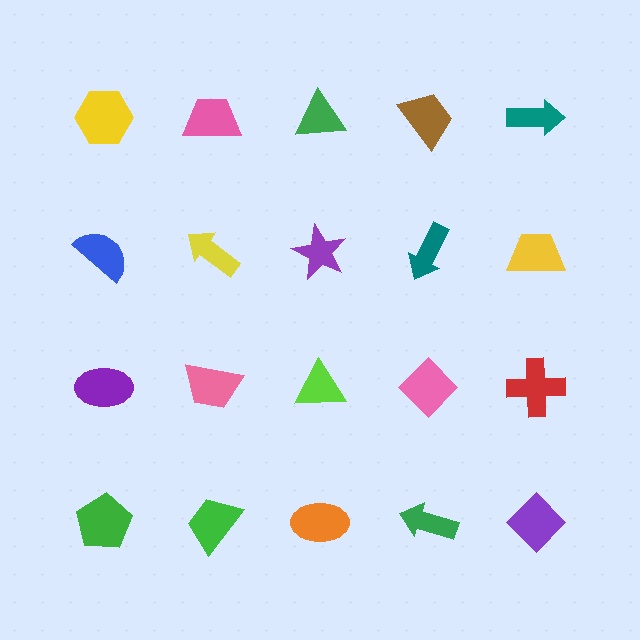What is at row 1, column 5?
A teal arrow.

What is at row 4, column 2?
A green trapezoid.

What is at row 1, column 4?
A brown trapezoid.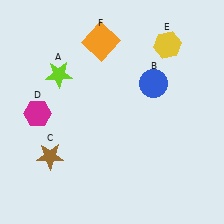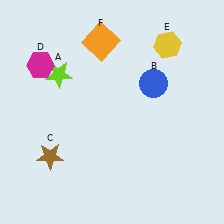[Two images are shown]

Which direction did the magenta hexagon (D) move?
The magenta hexagon (D) moved up.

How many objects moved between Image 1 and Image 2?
1 object moved between the two images.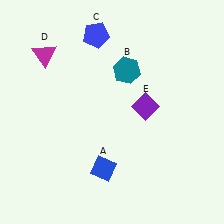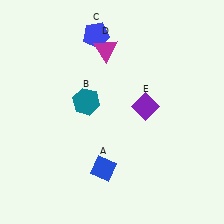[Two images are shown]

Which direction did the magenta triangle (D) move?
The magenta triangle (D) moved right.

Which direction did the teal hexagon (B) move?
The teal hexagon (B) moved left.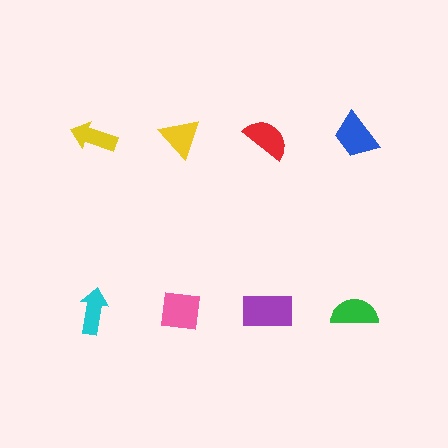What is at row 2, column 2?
A pink square.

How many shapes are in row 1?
4 shapes.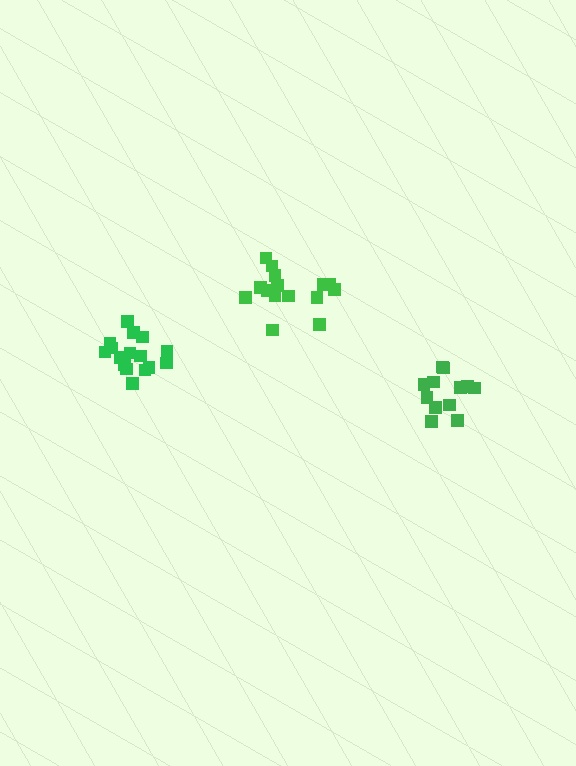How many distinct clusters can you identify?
There are 3 distinct clusters.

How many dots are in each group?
Group 1: 15 dots, Group 2: 17 dots, Group 3: 12 dots (44 total).